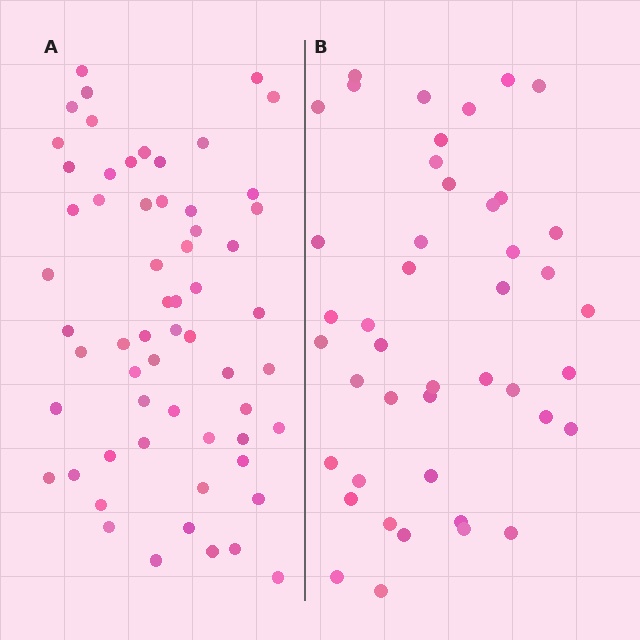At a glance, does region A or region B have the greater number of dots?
Region A (the left region) has more dots.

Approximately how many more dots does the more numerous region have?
Region A has approximately 15 more dots than region B.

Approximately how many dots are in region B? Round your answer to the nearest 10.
About 40 dots. (The exact count is 44, which rounds to 40.)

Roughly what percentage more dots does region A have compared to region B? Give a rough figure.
About 35% more.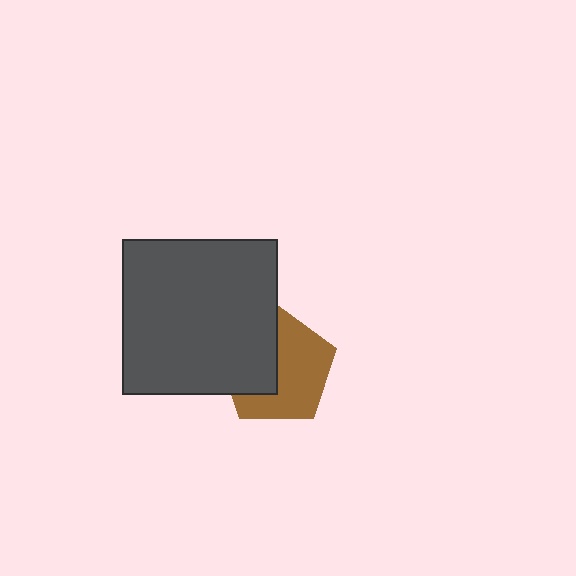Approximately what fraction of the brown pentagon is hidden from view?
Roughly 41% of the brown pentagon is hidden behind the dark gray square.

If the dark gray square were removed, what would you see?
You would see the complete brown pentagon.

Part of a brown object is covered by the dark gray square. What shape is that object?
It is a pentagon.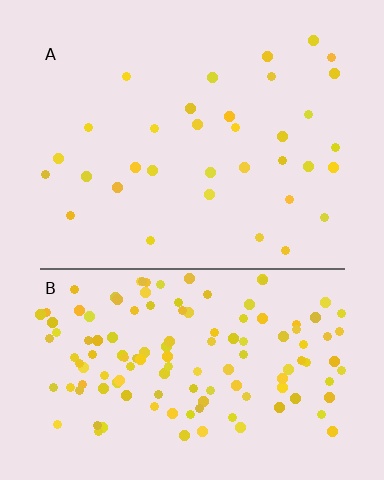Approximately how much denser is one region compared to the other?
Approximately 4.0× — region B over region A.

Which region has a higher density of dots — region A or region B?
B (the bottom).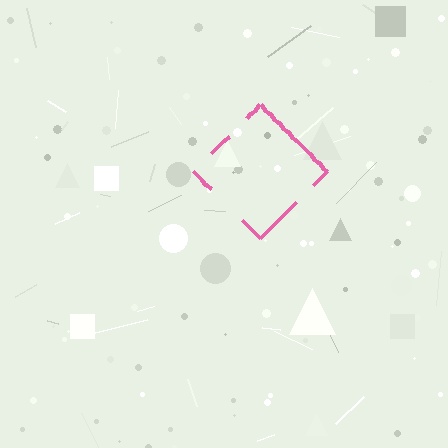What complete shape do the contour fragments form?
The contour fragments form a diamond.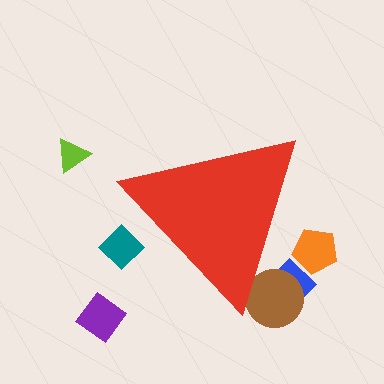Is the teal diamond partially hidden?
Yes, the teal diamond is partially hidden behind the red triangle.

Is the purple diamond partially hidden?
No, the purple diamond is fully visible.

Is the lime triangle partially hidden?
No, the lime triangle is fully visible.